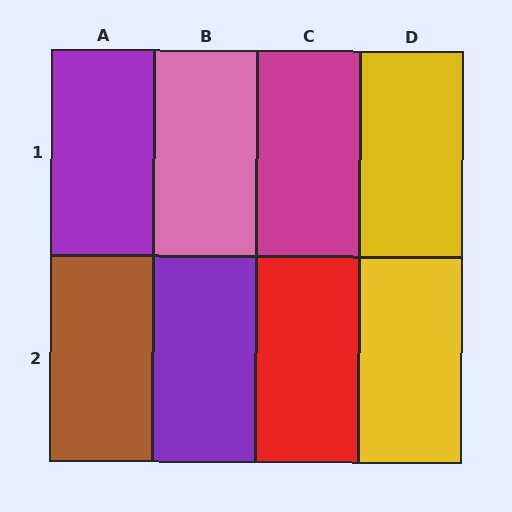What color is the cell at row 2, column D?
Yellow.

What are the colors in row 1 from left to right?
Purple, pink, magenta, yellow.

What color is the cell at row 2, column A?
Brown.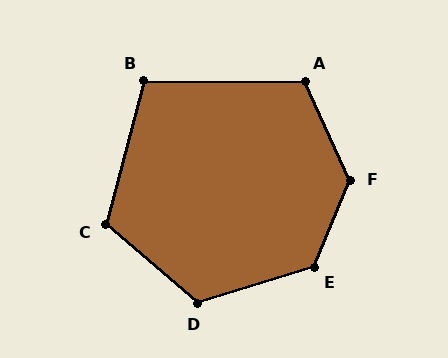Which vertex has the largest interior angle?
F, at approximately 133 degrees.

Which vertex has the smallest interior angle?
B, at approximately 105 degrees.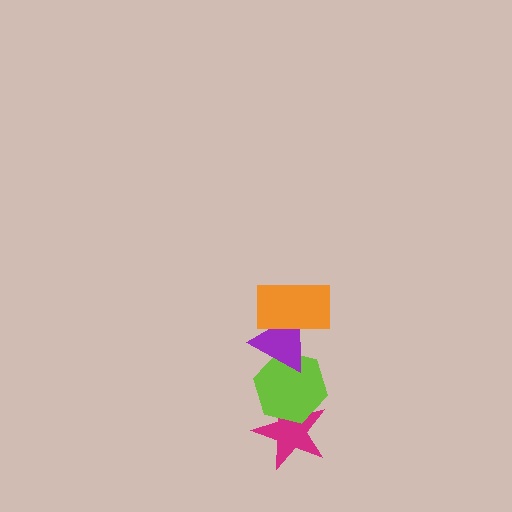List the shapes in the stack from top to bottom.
From top to bottom: the orange rectangle, the purple triangle, the lime hexagon, the magenta star.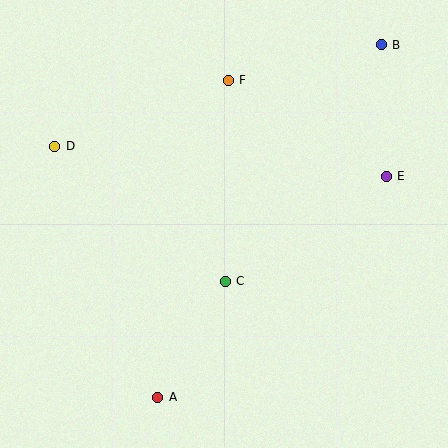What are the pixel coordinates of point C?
Point C is at (225, 281).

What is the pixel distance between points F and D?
The distance between F and D is 186 pixels.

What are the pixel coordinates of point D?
Point D is at (55, 146).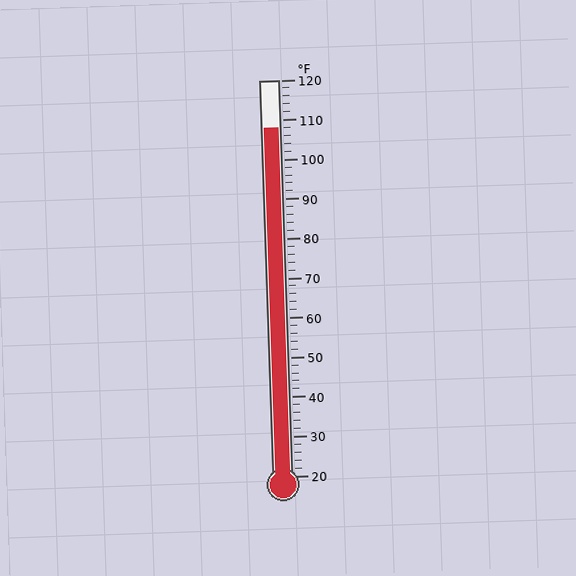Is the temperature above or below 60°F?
The temperature is above 60°F.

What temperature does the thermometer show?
The thermometer shows approximately 108°F.